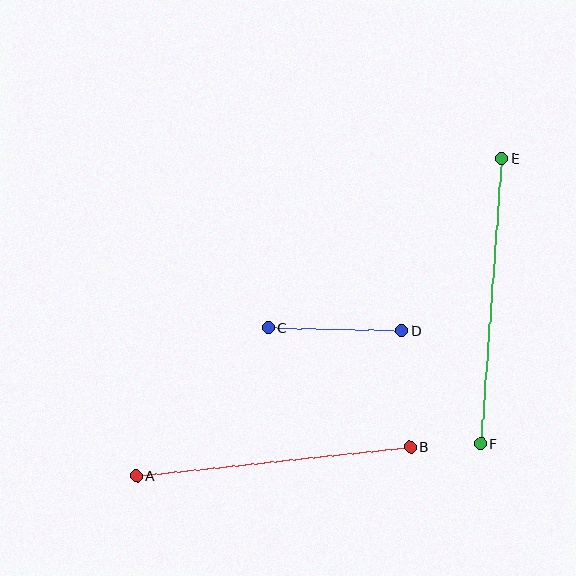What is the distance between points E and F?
The distance is approximately 286 pixels.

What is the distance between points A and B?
The distance is approximately 275 pixels.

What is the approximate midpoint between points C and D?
The midpoint is at approximately (335, 329) pixels.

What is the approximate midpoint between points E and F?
The midpoint is at approximately (491, 301) pixels.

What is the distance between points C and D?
The distance is approximately 134 pixels.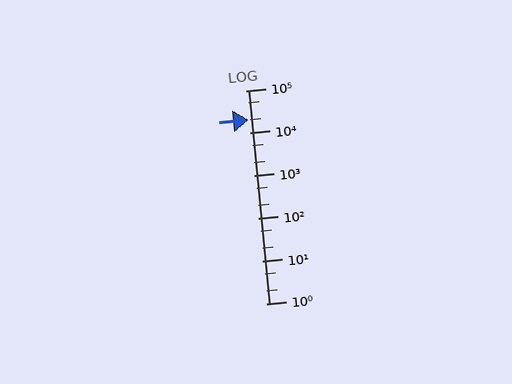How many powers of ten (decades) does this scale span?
The scale spans 5 decades, from 1 to 100000.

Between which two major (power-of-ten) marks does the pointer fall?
The pointer is between 10000 and 100000.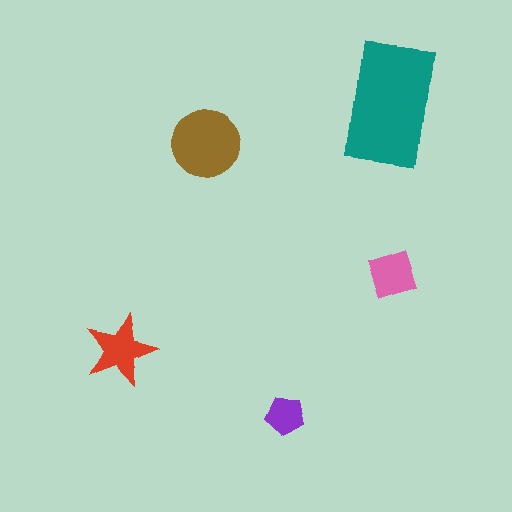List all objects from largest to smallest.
The teal rectangle, the brown circle, the red star, the pink diamond, the purple pentagon.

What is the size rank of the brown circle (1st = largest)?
2nd.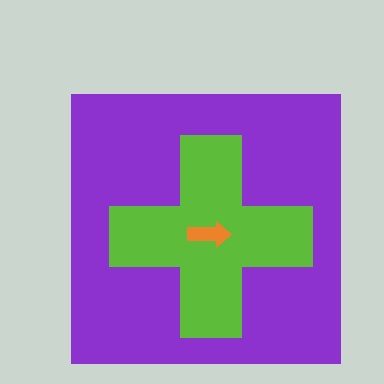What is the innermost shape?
The orange arrow.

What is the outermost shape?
The purple square.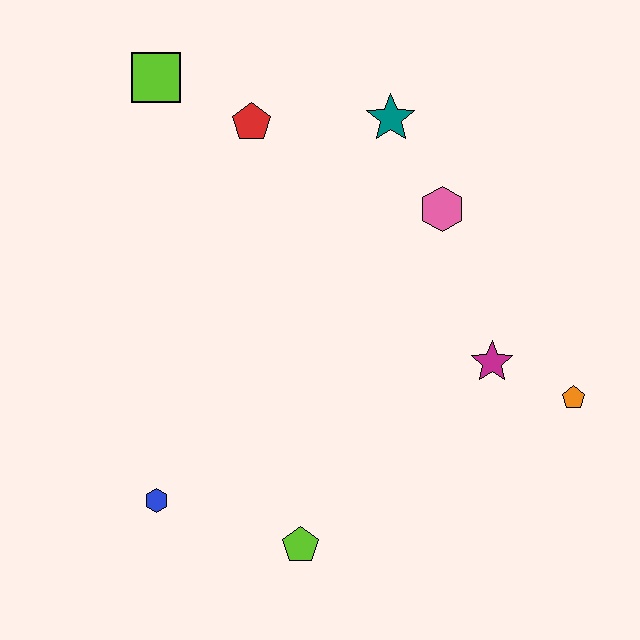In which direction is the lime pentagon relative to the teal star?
The lime pentagon is below the teal star.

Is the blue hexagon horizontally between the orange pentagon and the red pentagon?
No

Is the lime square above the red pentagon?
Yes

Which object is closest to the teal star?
The pink hexagon is closest to the teal star.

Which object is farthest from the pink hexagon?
The blue hexagon is farthest from the pink hexagon.